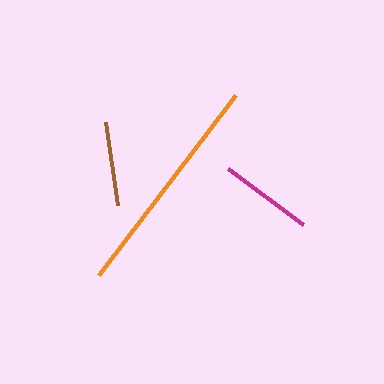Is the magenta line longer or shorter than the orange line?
The orange line is longer than the magenta line.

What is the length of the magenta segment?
The magenta segment is approximately 93 pixels long.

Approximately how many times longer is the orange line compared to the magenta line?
The orange line is approximately 2.4 times the length of the magenta line.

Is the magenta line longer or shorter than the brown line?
The magenta line is longer than the brown line.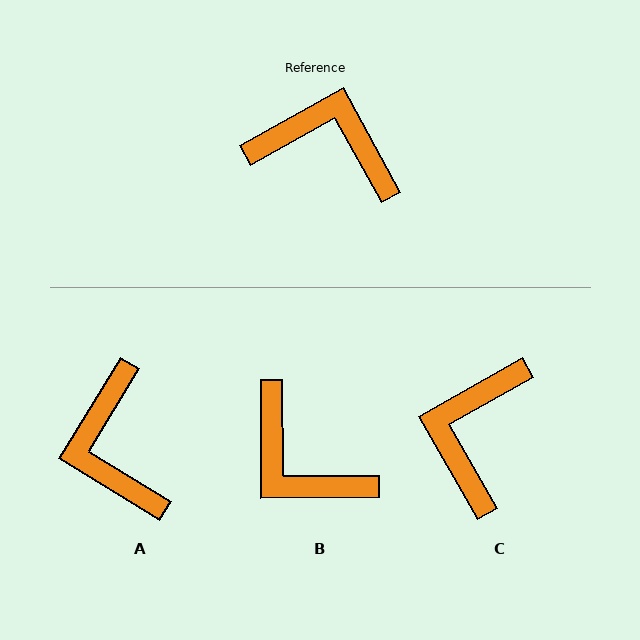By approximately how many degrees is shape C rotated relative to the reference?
Approximately 91 degrees counter-clockwise.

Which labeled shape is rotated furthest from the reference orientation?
B, about 151 degrees away.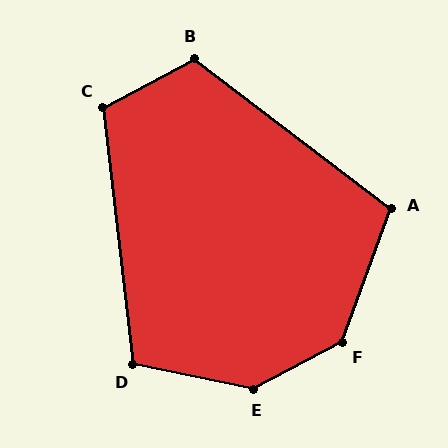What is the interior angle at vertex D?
Approximately 108 degrees (obtuse).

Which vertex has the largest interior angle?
E, at approximately 141 degrees.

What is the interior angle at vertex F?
Approximately 137 degrees (obtuse).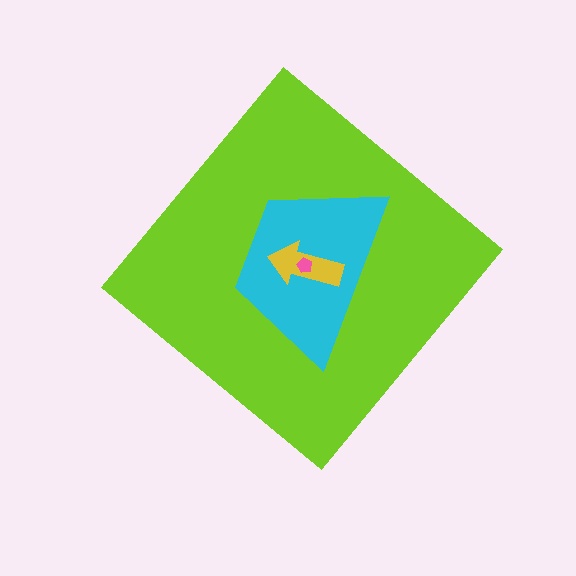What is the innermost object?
The pink pentagon.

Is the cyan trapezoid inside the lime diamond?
Yes.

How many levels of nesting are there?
4.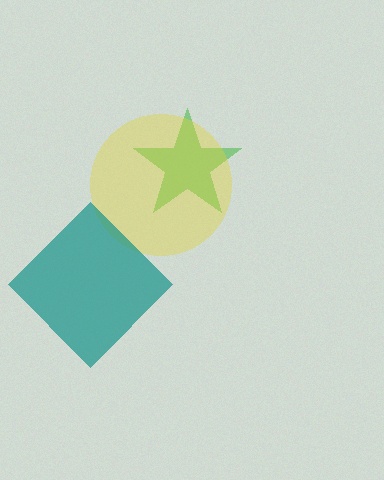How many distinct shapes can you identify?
There are 3 distinct shapes: a green star, a yellow circle, a teal diamond.